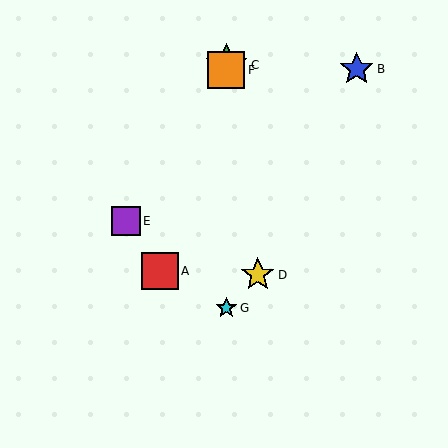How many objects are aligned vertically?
3 objects (C, F, G) are aligned vertically.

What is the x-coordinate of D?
Object D is at x≈258.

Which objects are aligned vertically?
Objects C, F, G are aligned vertically.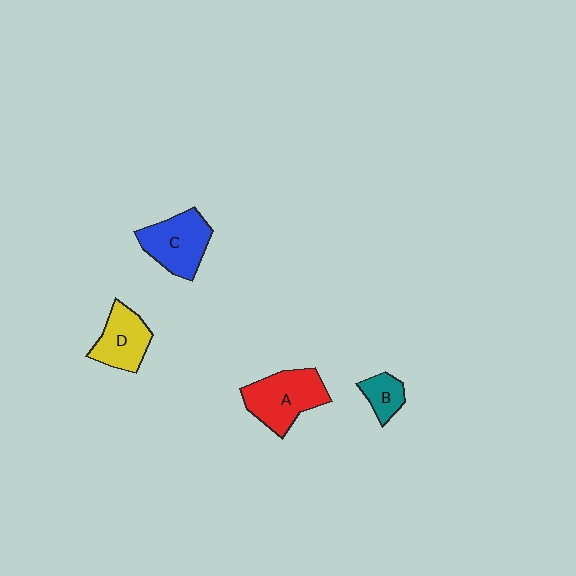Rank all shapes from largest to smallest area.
From largest to smallest: A (red), C (blue), D (yellow), B (teal).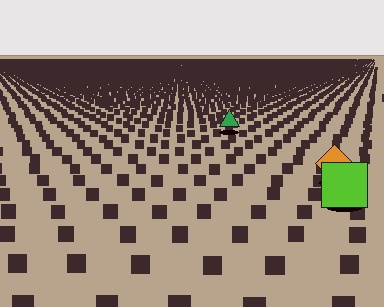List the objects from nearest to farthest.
From nearest to farthest: the lime square, the orange diamond, the green triangle.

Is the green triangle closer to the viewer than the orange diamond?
No. The orange diamond is closer — you can tell from the texture gradient: the ground texture is coarser near it.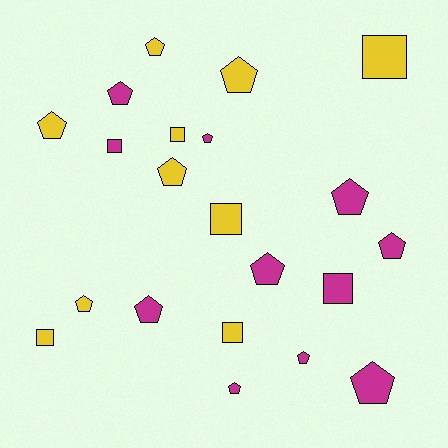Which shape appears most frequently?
Pentagon, with 14 objects.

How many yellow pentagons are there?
There are 5 yellow pentagons.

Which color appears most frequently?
Magenta, with 11 objects.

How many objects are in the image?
There are 21 objects.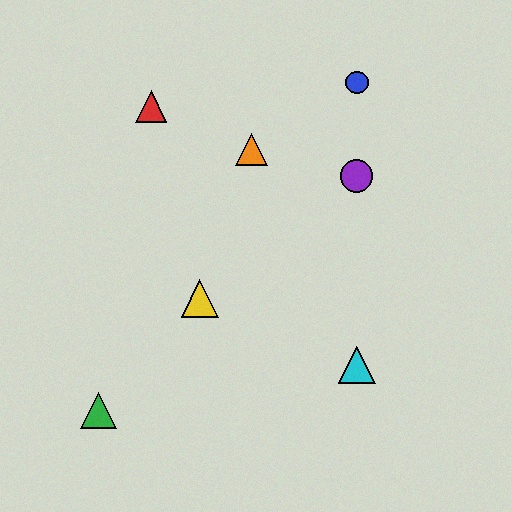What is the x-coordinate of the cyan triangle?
The cyan triangle is at x≈357.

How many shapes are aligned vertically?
3 shapes (the blue circle, the purple circle, the cyan triangle) are aligned vertically.